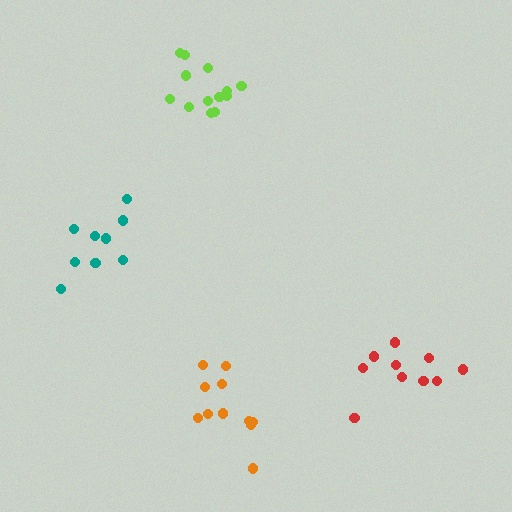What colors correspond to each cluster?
The clusters are colored: orange, teal, red, lime.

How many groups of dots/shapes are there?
There are 4 groups.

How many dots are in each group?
Group 1: 11 dots, Group 2: 9 dots, Group 3: 10 dots, Group 4: 13 dots (43 total).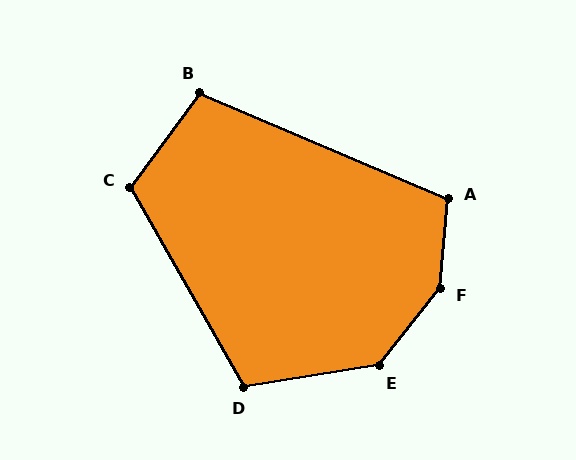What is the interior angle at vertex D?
Approximately 110 degrees (obtuse).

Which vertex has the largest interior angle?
F, at approximately 146 degrees.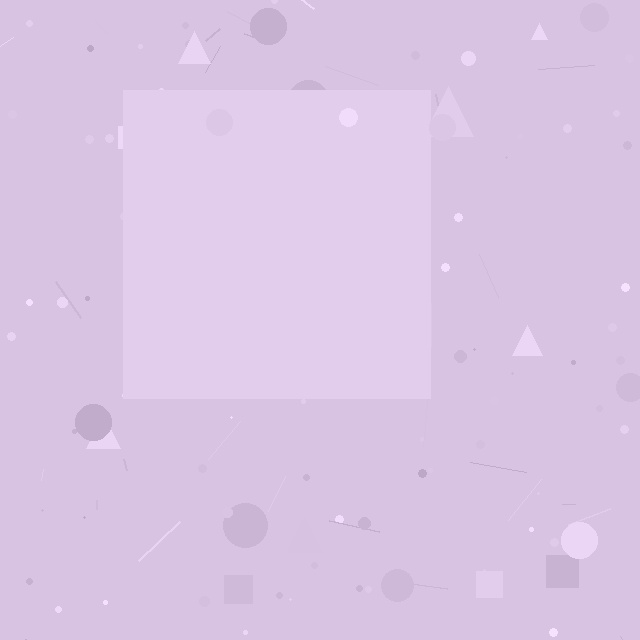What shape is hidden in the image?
A square is hidden in the image.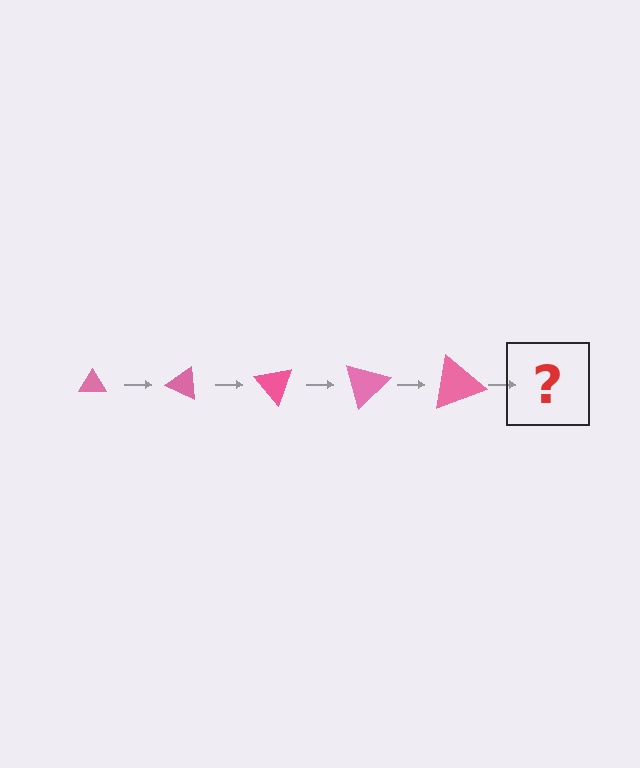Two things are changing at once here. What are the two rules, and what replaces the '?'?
The two rules are that the triangle grows larger each step and it rotates 25 degrees each step. The '?' should be a triangle, larger than the previous one and rotated 125 degrees from the start.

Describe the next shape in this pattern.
It should be a triangle, larger than the previous one and rotated 125 degrees from the start.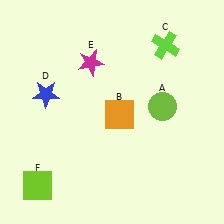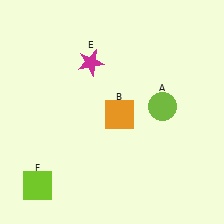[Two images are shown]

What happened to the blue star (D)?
The blue star (D) was removed in Image 2. It was in the top-left area of Image 1.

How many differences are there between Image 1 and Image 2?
There are 2 differences between the two images.